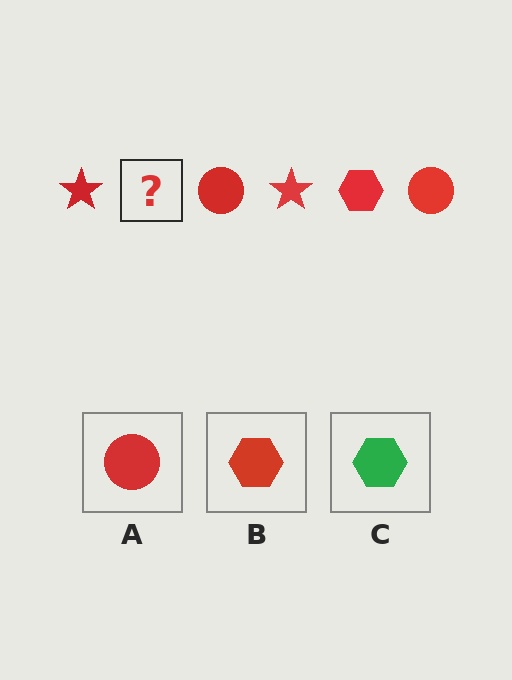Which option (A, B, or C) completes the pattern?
B.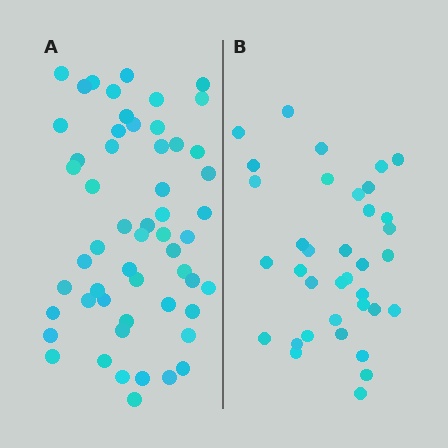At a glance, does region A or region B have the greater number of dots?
Region A (the left region) has more dots.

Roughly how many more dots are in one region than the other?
Region A has approximately 20 more dots than region B.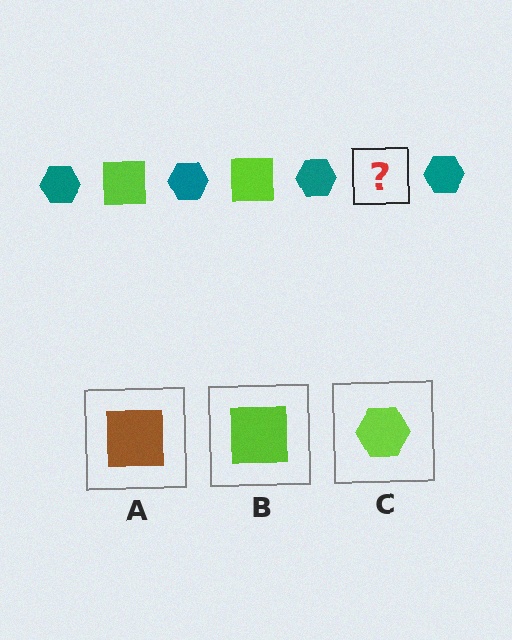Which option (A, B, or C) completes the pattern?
B.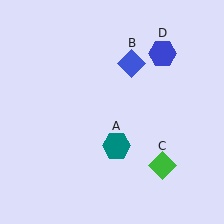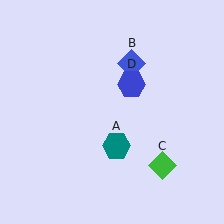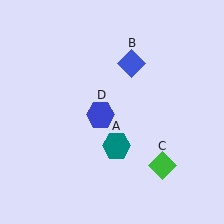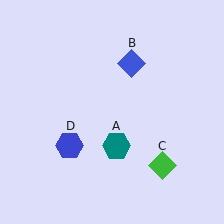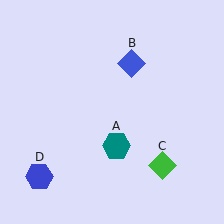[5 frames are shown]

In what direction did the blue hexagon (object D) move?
The blue hexagon (object D) moved down and to the left.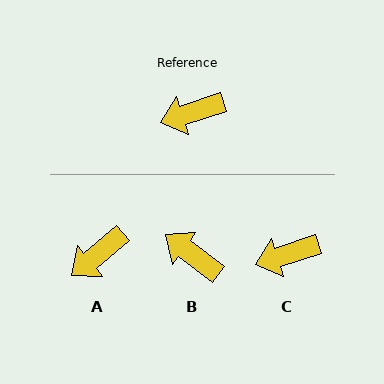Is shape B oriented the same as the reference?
No, it is off by about 55 degrees.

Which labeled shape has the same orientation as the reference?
C.